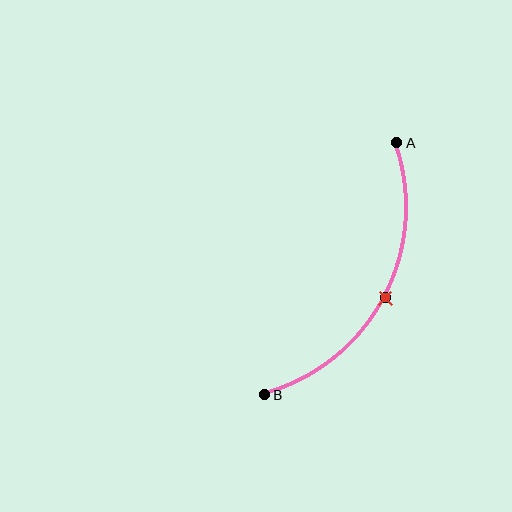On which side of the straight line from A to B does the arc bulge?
The arc bulges to the right of the straight line connecting A and B.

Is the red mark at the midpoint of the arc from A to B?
Yes. The red mark lies on the arc at equal arc-length from both A and B — it is the arc midpoint.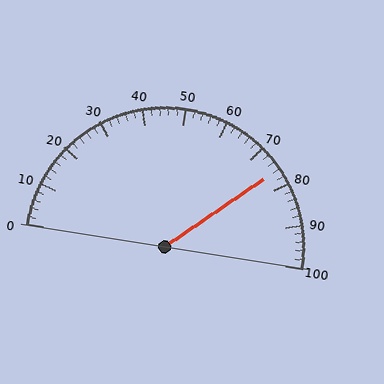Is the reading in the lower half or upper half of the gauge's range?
The reading is in the upper half of the range (0 to 100).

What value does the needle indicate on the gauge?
The needle indicates approximately 76.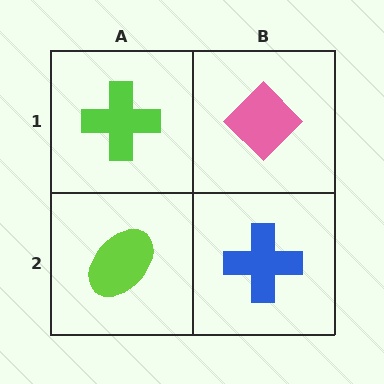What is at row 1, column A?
A lime cross.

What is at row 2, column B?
A blue cross.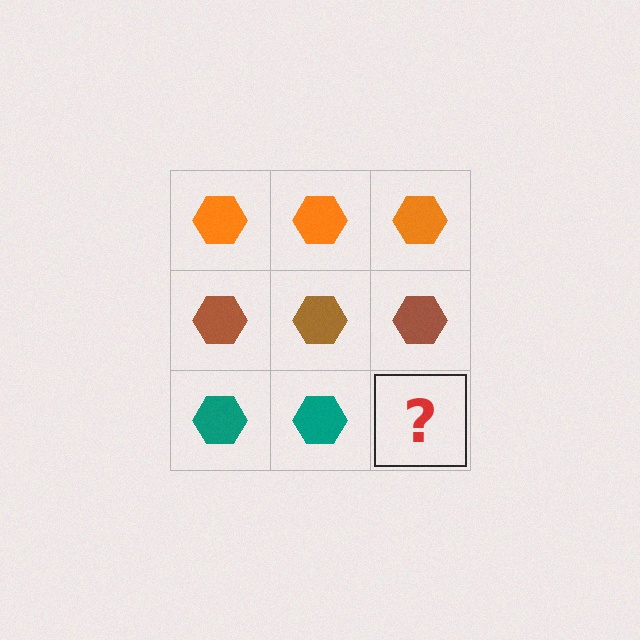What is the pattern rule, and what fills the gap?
The rule is that each row has a consistent color. The gap should be filled with a teal hexagon.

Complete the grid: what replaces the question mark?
The question mark should be replaced with a teal hexagon.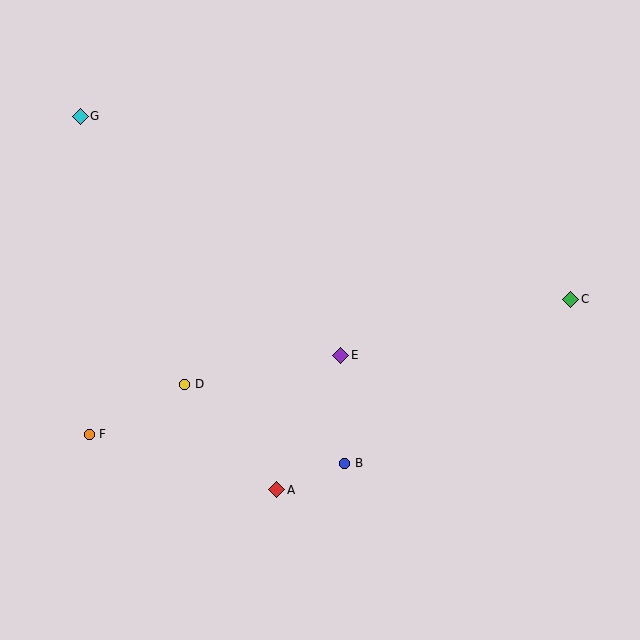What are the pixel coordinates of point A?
Point A is at (277, 490).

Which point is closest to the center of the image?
Point E at (341, 355) is closest to the center.